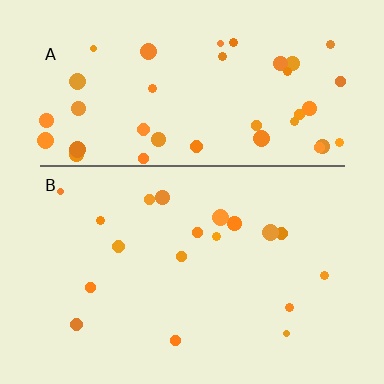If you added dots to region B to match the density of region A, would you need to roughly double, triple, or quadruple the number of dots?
Approximately double.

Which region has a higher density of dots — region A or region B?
A (the top).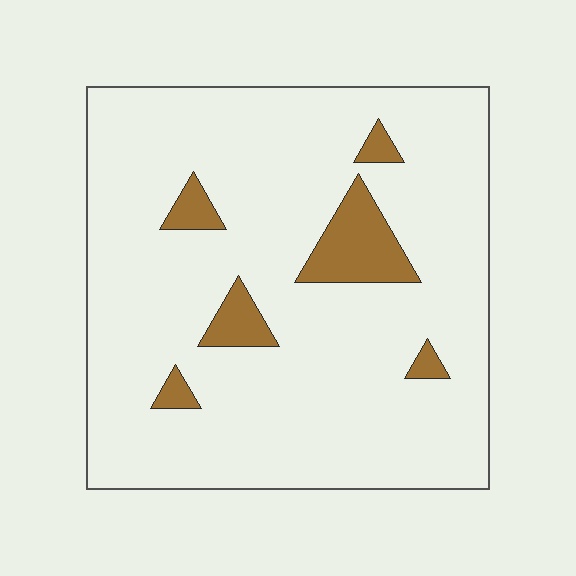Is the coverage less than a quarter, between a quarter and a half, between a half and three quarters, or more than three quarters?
Less than a quarter.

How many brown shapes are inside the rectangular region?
6.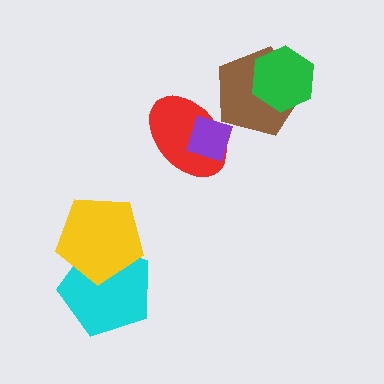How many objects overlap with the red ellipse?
2 objects overlap with the red ellipse.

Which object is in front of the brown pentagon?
The green hexagon is in front of the brown pentagon.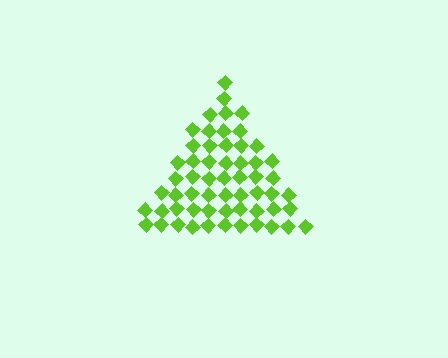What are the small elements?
The small elements are diamonds.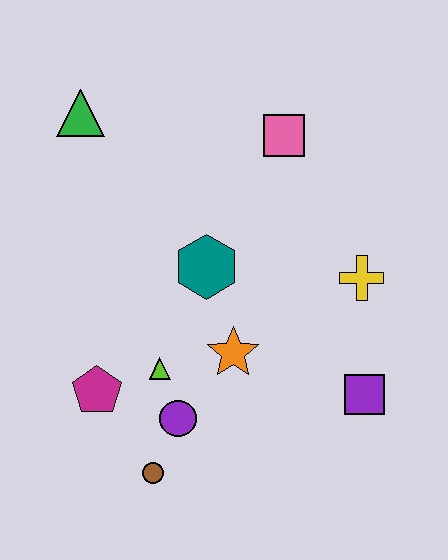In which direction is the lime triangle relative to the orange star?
The lime triangle is to the left of the orange star.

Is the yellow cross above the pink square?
No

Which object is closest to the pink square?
The teal hexagon is closest to the pink square.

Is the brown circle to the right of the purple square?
No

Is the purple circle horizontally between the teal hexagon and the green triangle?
Yes